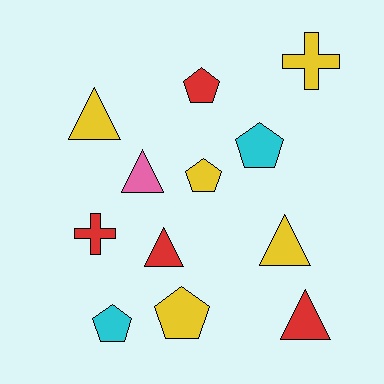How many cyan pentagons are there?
There are 2 cyan pentagons.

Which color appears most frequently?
Yellow, with 5 objects.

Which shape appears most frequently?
Triangle, with 5 objects.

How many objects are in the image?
There are 12 objects.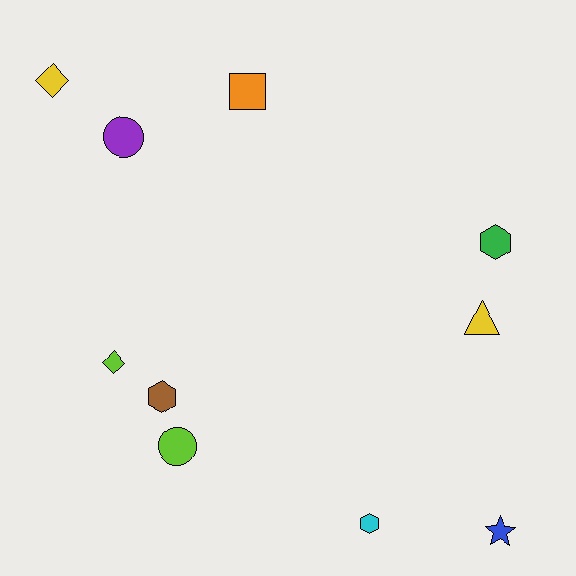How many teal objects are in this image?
There are no teal objects.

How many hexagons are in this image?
There are 3 hexagons.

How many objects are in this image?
There are 10 objects.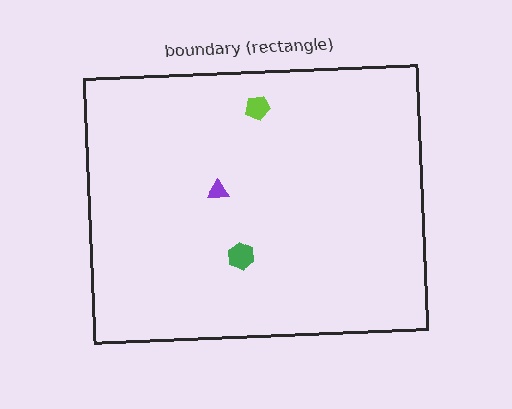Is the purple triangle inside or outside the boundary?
Inside.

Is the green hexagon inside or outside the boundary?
Inside.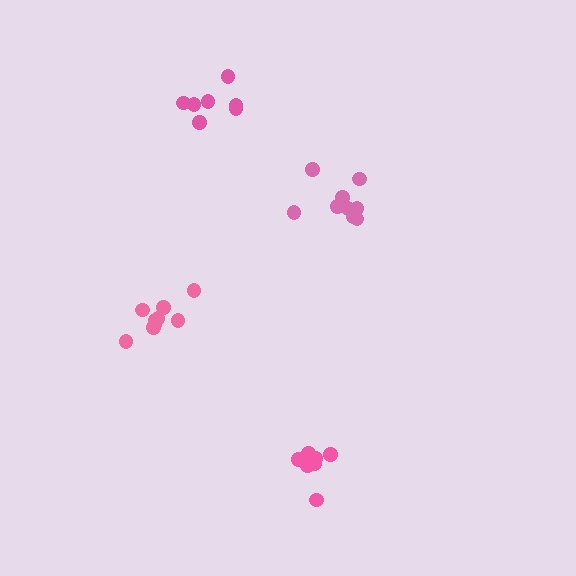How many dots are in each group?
Group 1: 10 dots, Group 2: 7 dots, Group 3: 9 dots, Group 4: 7 dots (33 total).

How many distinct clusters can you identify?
There are 4 distinct clusters.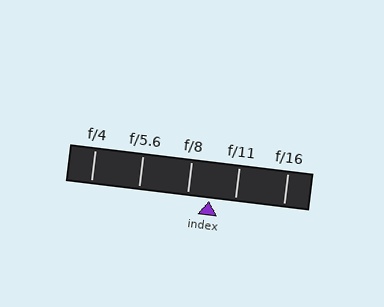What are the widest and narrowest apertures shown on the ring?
The widest aperture shown is f/4 and the narrowest is f/16.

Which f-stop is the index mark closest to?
The index mark is closest to f/8.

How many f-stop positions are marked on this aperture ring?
There are 5 f-stop positions marked.